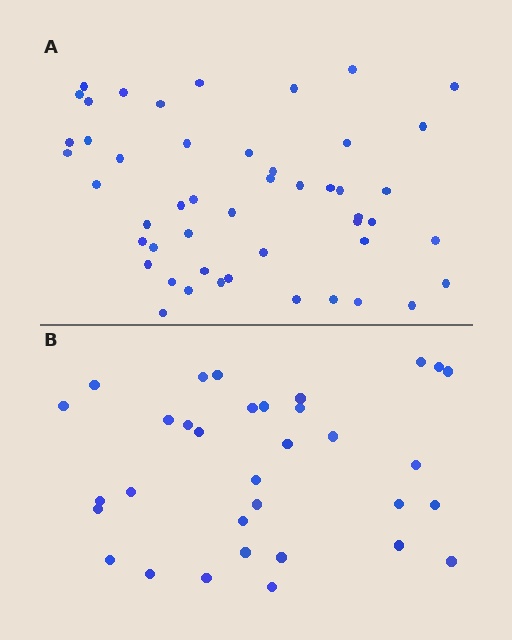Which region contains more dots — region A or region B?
Region A (the top region) has more dots.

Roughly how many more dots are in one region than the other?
Region A has approximately 15 more dots than region B.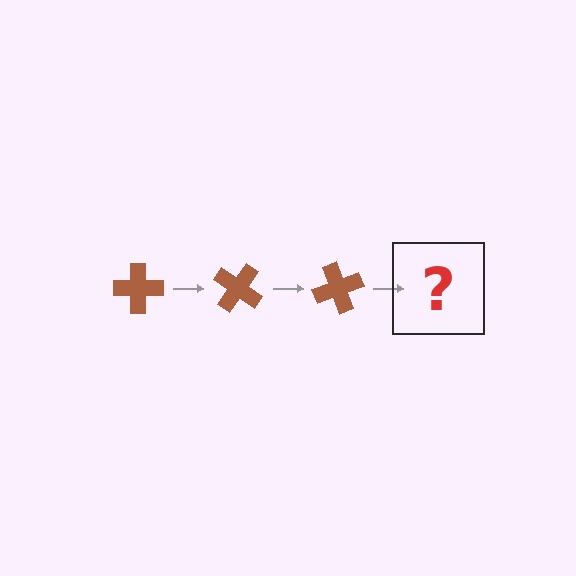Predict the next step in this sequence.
The next step is a brown cross rotated 105 degrees.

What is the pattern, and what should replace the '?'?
The pattern is that the cross rotates 35 degrees each step. The '?' should be a brown cross rotated 105 degrees.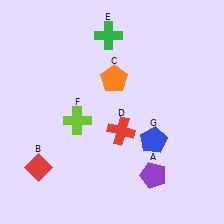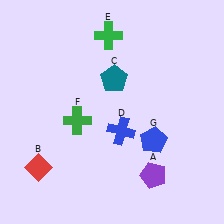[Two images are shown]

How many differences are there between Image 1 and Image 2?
There are 3 differences between the two images.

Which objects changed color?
C changed from orange to teal. D changed from red to blue. F changed from lime to green.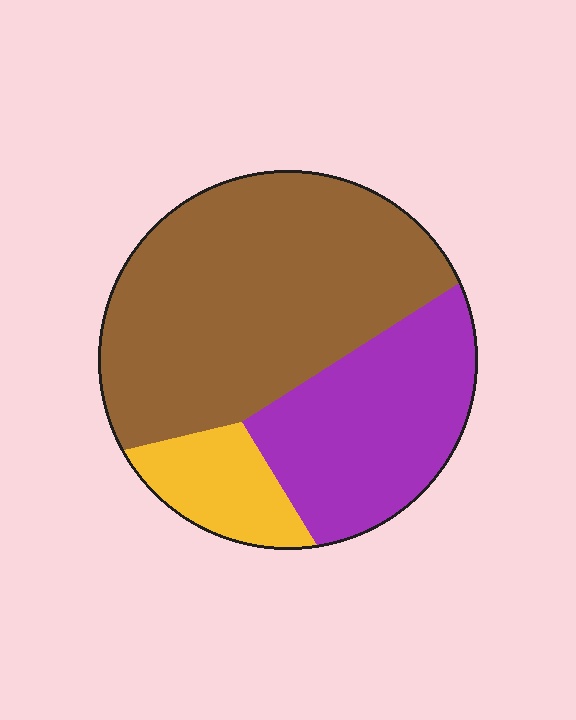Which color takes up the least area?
Yellow, at roughly 10%.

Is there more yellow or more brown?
Brown.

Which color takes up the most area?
Brown, at roughly 55%.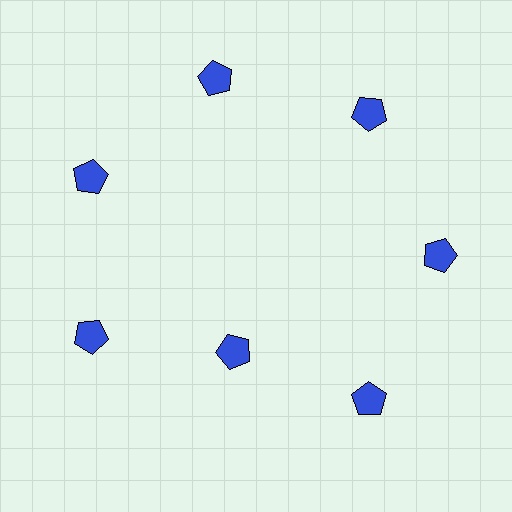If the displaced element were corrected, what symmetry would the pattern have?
It would have 7-fold rotational symmetry — the pattern would map onto itself every 51 degrees.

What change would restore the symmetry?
The symmetry would be restored by moving it outward, back onto the ring so that all 7 pentagons sit at equal angles and equal distance from the center.